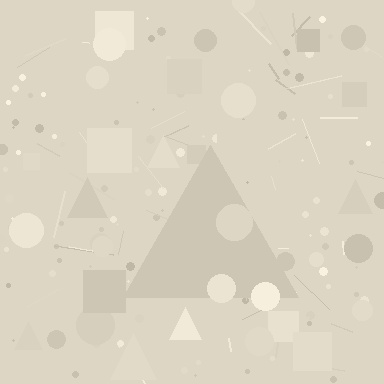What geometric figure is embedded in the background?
A triangle is embedded in the background.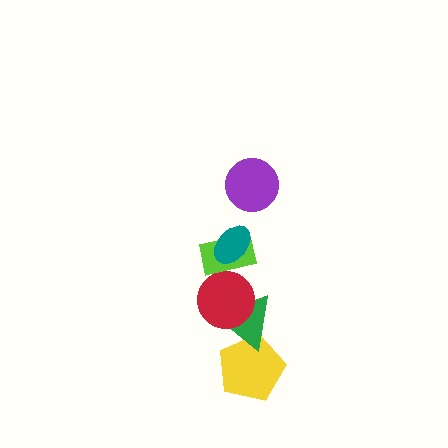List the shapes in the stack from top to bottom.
From top to bottom: the purple circle, the teal ellipse, the lime rectangle, the red circle, the green triangle, the yellow pentagon.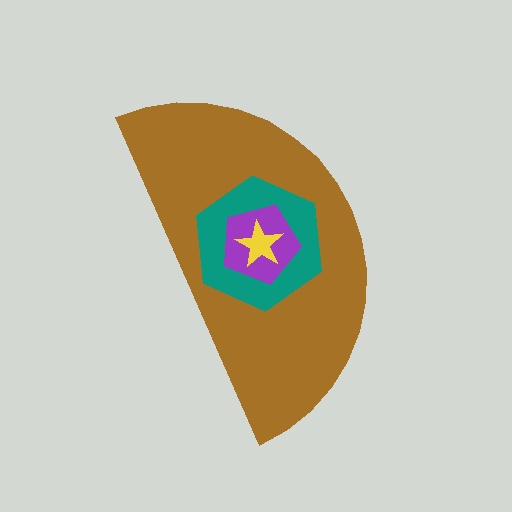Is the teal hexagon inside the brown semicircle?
Yes.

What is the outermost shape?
The brown semicircle.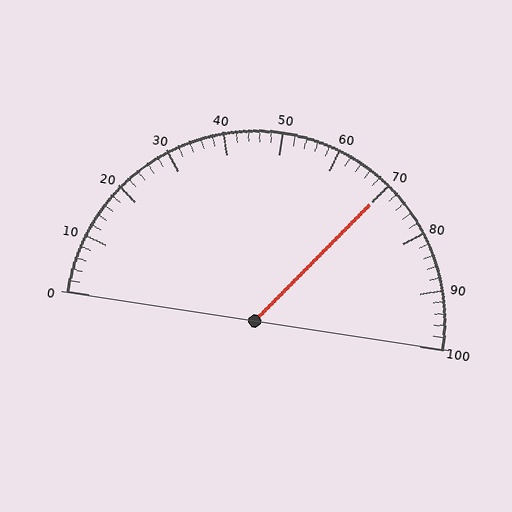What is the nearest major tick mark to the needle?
The nearest major tick mark is 70.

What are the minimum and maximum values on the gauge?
The gauge ranges from 0 to 100.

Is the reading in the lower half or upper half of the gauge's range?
The reading is in the upper half of the range (0 to 100).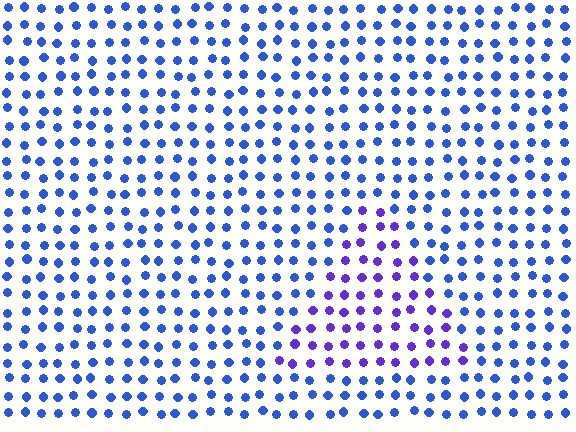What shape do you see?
I see a triangle.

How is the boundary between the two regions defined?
The boundary is defined purely by a slight shift in hue (about 36 degrees). Spacing, size, and orientation are identical on both sides.